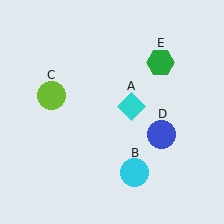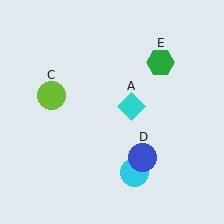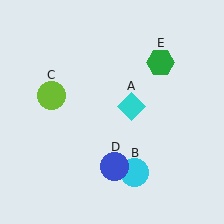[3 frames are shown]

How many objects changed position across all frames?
1 object changed position: blue circle (object D).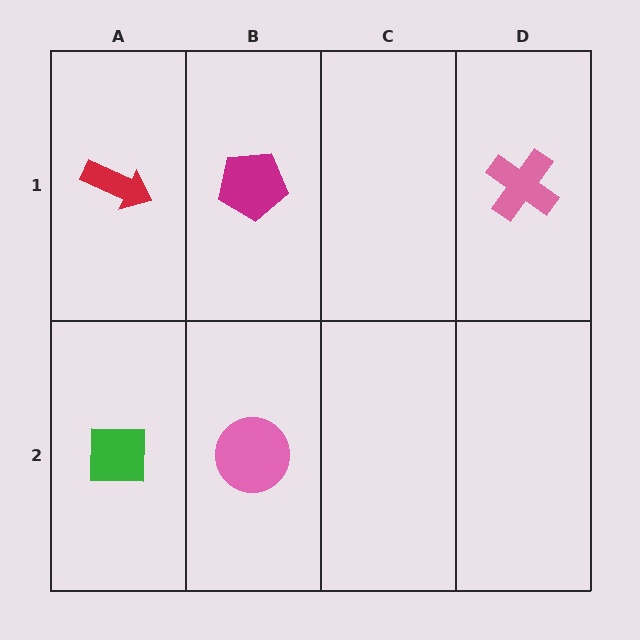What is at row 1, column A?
A red arrow.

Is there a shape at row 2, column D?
No, that cell is empty.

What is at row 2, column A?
A green square.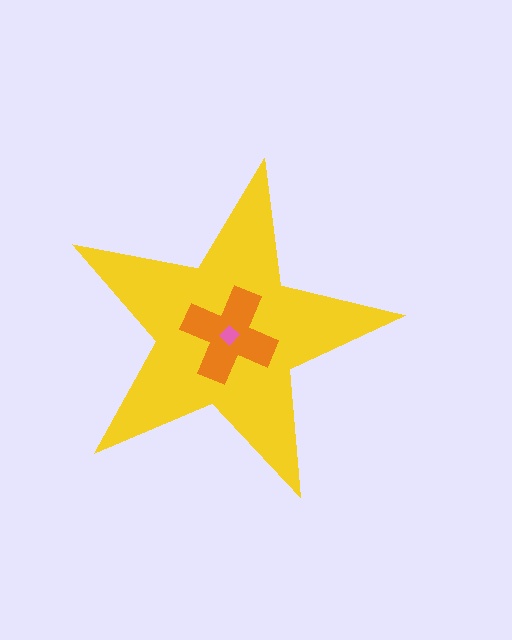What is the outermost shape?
The yellow star.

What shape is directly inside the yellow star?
The orange cross.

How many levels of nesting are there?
3.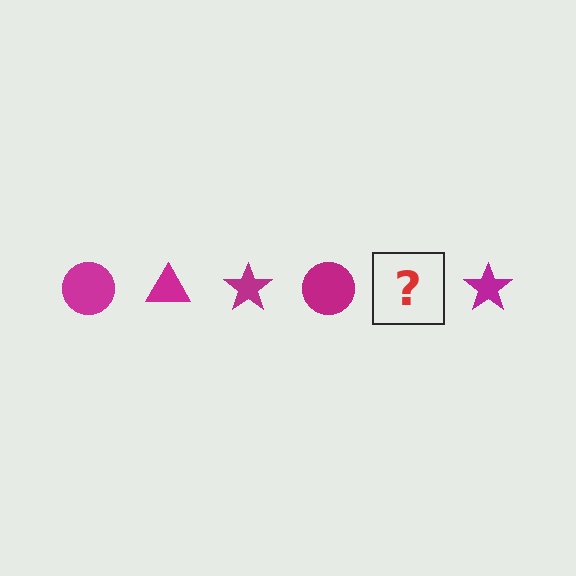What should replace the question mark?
The question mark should be replaced with a magenta triangle.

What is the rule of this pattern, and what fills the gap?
The rule is that the pattern cycles through circle, triangle, star shapes in magenta. The gap should be filled with a magenta triangle.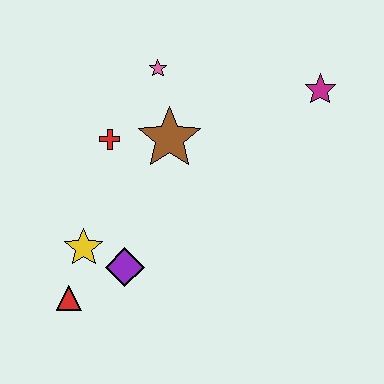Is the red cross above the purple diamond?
Yes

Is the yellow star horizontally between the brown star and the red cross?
No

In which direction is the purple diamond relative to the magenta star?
The purple diamond is to the left of the magenta star.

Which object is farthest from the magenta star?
The red triangle is farthest from the magenta star.